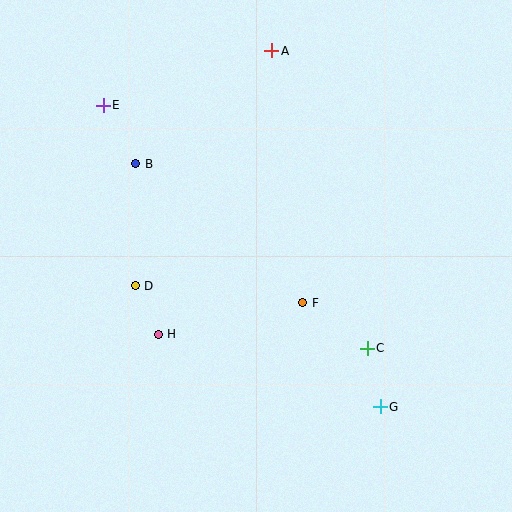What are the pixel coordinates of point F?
Point F is at (303, 303).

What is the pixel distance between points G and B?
The distance between G and B is 345 pixels.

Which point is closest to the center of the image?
Point F at (303, 303) is closest to the center.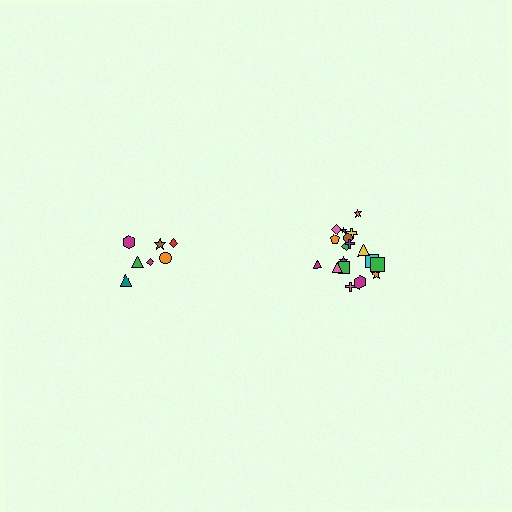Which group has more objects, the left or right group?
The right group.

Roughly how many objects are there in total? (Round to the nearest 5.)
Roughly 25 objects in total.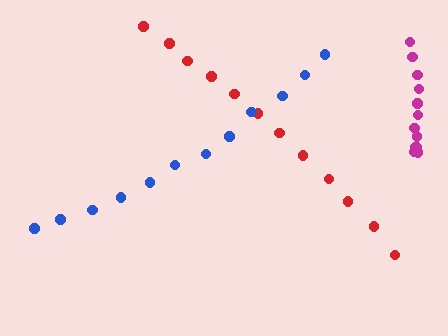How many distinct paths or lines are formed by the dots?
There are 3 distinct paths.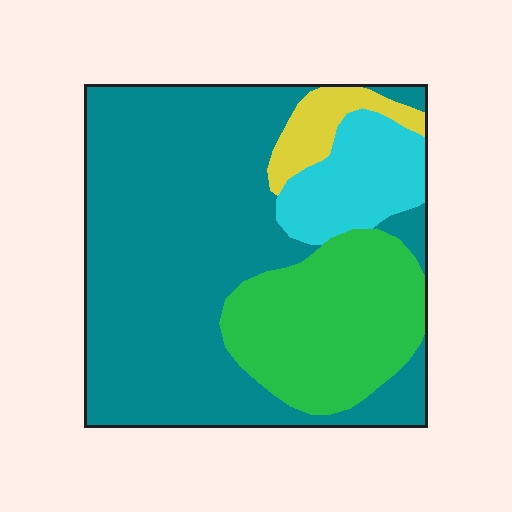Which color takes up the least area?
Yellow, at roughly 5%.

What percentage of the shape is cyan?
Cyan takes up about one eighth (1/8) of the shape.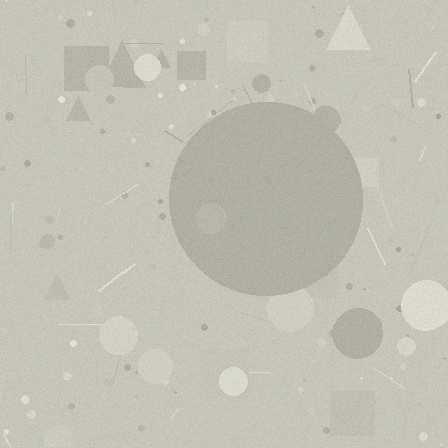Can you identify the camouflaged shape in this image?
The camouflaged shape is a circle.